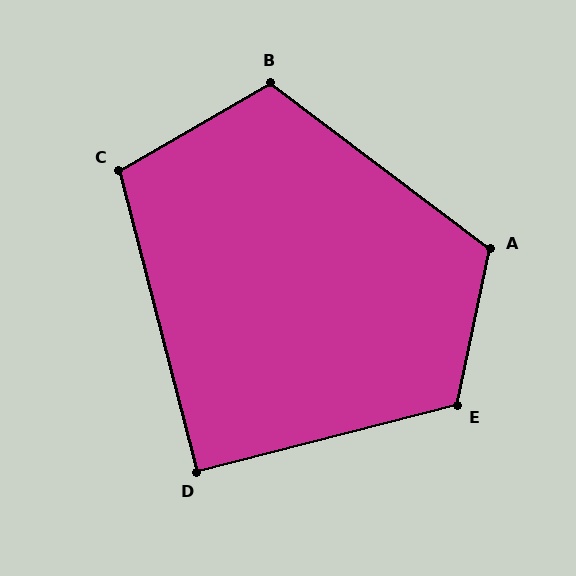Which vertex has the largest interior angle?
E, at approximately 116 degrees.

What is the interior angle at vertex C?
Approximately 106 degrees (obtuse).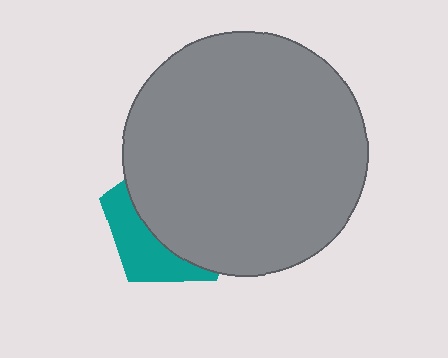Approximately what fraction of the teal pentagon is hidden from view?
Roughly 66% of the teal pentagon is hidden behind the gray circle.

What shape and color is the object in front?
The object in front is a gray circle.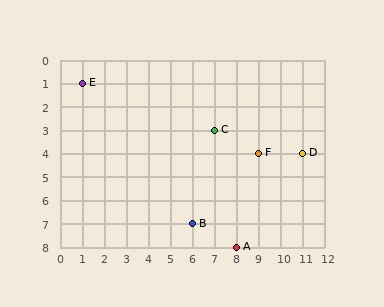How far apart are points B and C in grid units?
Points B and C are 1 column and 4 rows apart (about 4.1 grid units diagonally).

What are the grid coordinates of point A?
Point A is at grid coordinates (8, 8).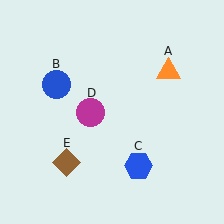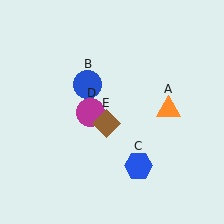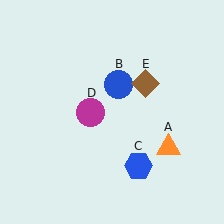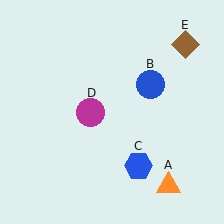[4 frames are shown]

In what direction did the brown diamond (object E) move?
The brown diamond (object E) moved up and to the right.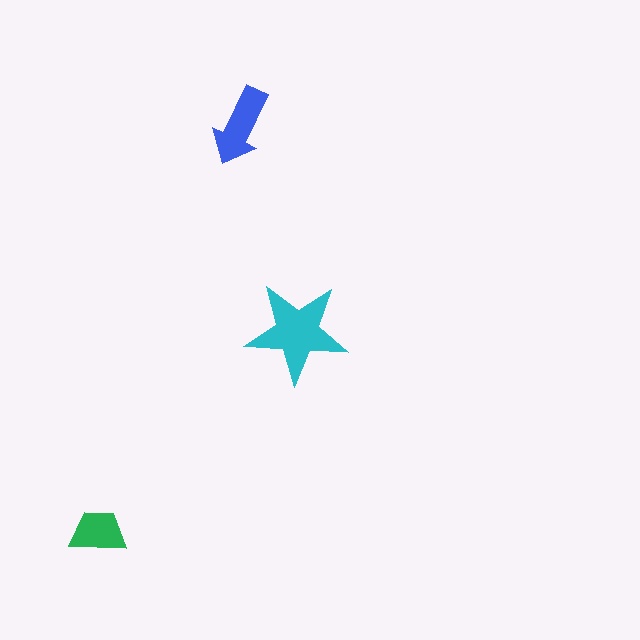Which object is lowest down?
The green trapezoid is bottommost.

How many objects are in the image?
There are 3 objects in the image.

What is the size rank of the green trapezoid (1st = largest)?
3rd.